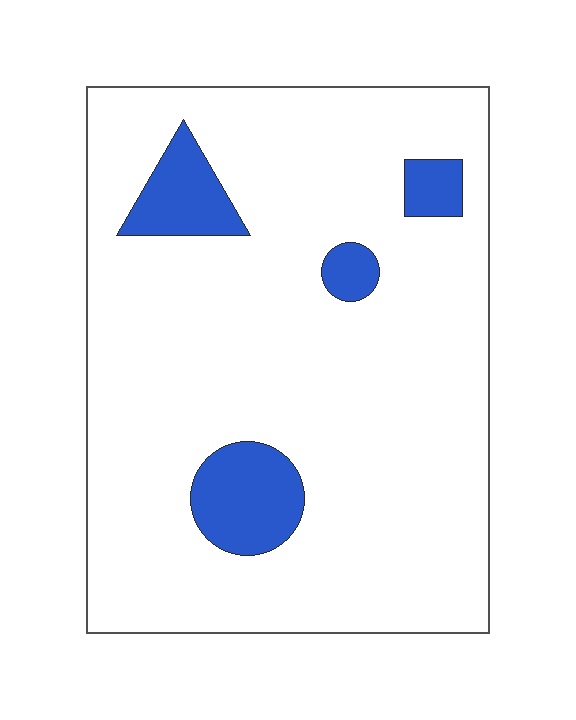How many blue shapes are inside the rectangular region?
4.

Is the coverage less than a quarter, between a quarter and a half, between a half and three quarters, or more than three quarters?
Less than a quarter.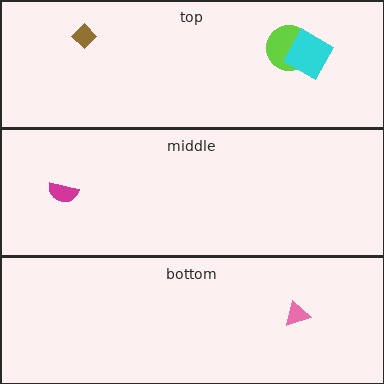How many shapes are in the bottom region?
1.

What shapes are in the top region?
The lime circle, the cyan square, the brown diamond.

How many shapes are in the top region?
3.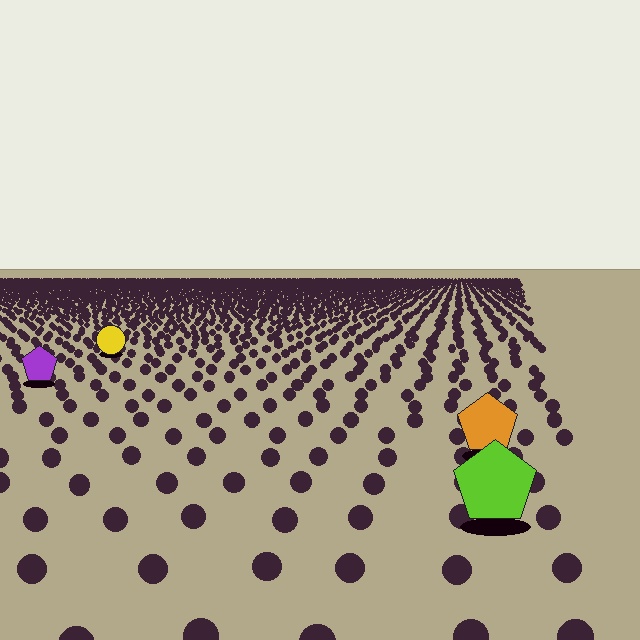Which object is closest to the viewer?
The lime pentagon is closest. The texture marks near it are larger and more spread out.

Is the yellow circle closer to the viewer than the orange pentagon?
No. The orange pentagon is closer — you can tell from the texture gradient: the ground texture is coarser near it.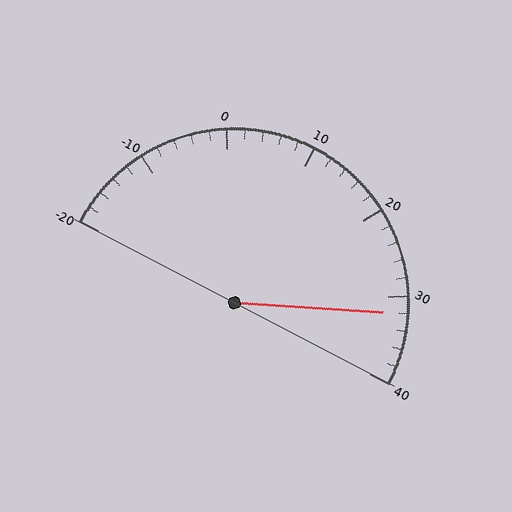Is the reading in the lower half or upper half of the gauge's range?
The reading is in the upper half of the range (-20 to 40).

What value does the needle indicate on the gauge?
The needle indicates approximately 32.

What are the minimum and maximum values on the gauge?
The gauge ranges from -20 to 40.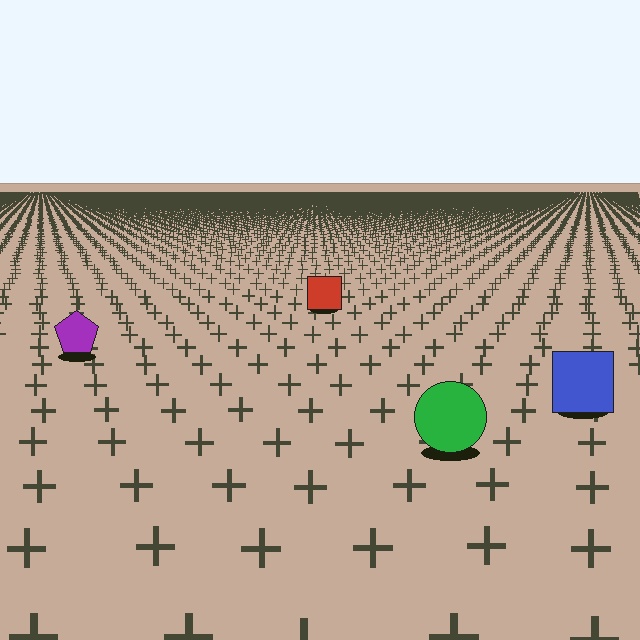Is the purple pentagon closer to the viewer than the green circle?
No. The green circle is closer — you can tell from the texture gradient: the ground texture is coarser near it.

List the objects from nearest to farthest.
From nearest to farthest: the green circle, the blue square, the purple pentagon, the red square.